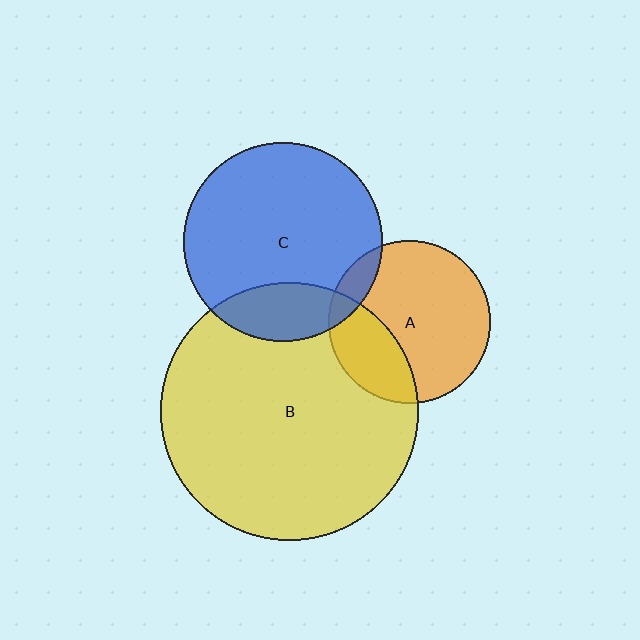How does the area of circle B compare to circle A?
Approximately 2.5 times.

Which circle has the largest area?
Circle B (yellow).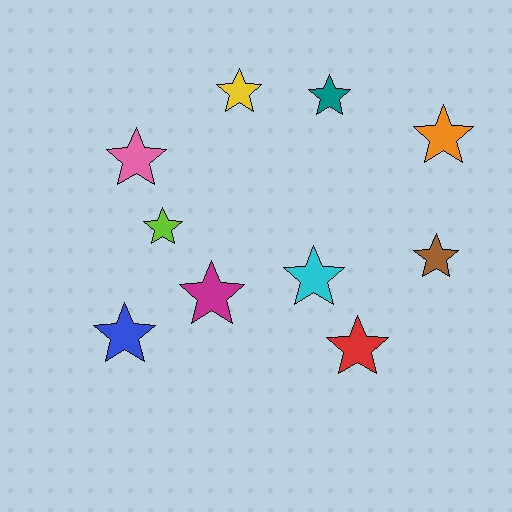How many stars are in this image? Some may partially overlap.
There are 10 stars.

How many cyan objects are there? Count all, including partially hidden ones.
There is 1 cyan object.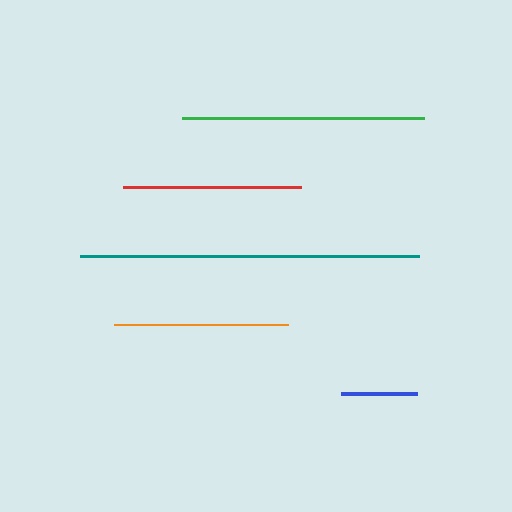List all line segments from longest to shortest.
From longest to shortest: teal, green, red, orange, blue.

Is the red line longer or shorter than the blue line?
The red line is longer than the blue line.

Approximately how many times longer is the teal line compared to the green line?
The teal line is approximately 1.4 times the length of the green line.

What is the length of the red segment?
The red segment is approximately 178 pixels long.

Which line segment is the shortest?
The blue line is the shortest at approximately 75 pixels.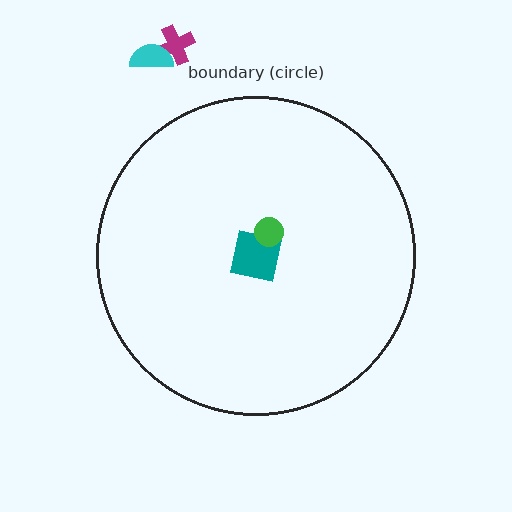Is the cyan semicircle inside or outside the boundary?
Outside.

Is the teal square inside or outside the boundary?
Inside.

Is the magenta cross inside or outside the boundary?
Outside.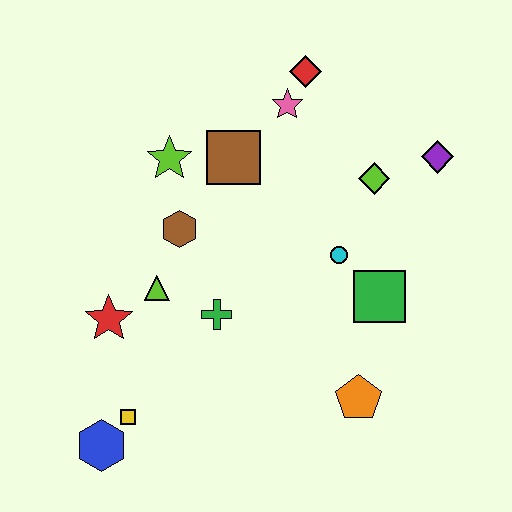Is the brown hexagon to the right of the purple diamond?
No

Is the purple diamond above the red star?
Yes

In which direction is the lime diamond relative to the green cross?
The lime diamond is to the right of the green cross.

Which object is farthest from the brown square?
The blue hexagon is farthest from the brown square.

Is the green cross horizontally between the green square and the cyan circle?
No